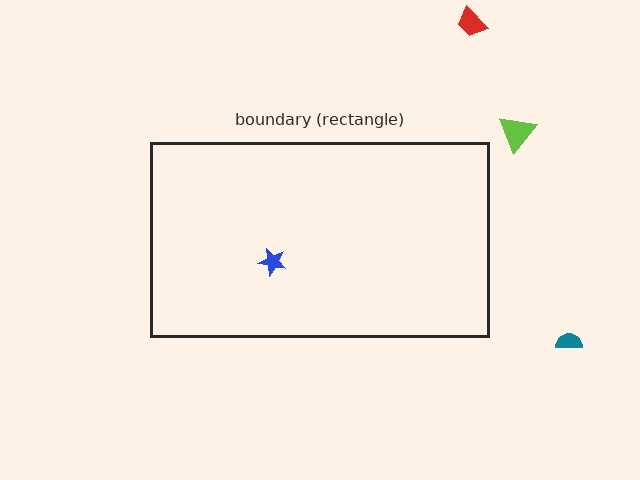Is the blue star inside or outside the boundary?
Inside.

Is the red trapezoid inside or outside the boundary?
Outside.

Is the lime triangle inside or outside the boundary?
Outside.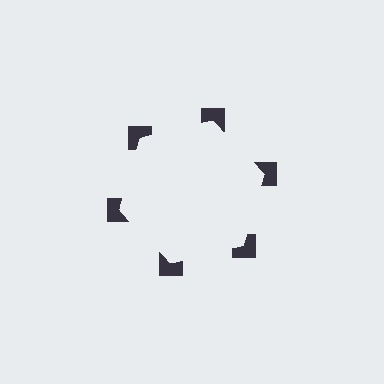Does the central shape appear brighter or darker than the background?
It typically appears slightly brighter than the background, even though no actual brightness change is drawn.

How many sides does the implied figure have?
6 sides.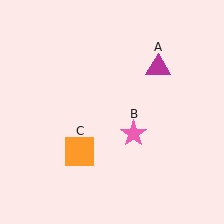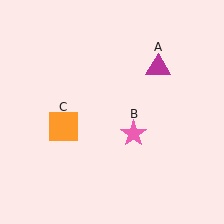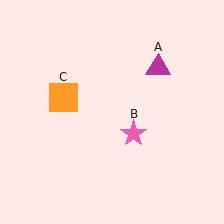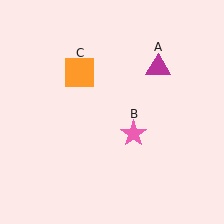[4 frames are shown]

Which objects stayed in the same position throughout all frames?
Magenta triangle (object A) and pink star (object B) remained stationary.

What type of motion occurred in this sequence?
The orange square (object C) rotated clockwise around the center of the scene.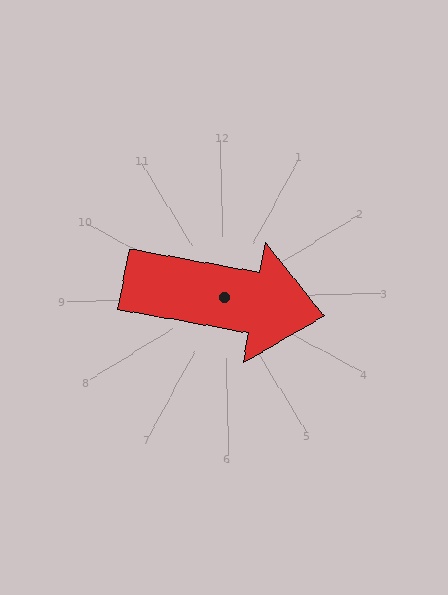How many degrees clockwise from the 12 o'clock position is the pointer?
Approximately 102 degrees.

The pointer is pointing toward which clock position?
Roughly 3 o'clock.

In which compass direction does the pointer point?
East.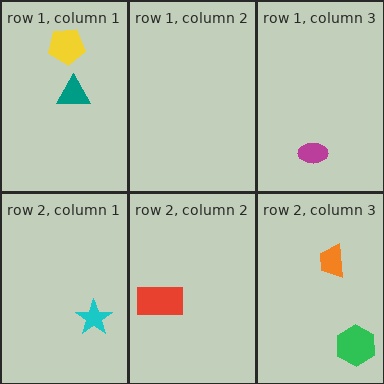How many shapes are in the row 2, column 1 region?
1.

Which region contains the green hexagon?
The row 2, column 3 region.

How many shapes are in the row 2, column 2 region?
1.